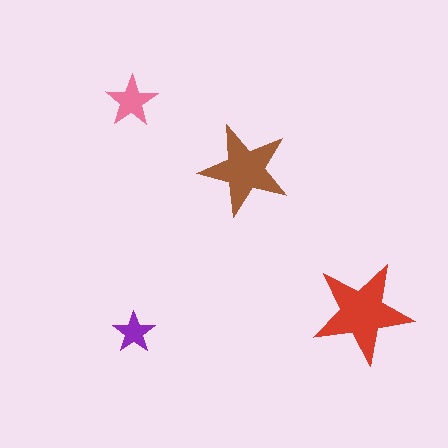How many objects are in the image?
There are 4 objects in the image.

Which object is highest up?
The pink star is topmost.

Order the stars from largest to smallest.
the red one, the brown one, the pink one, the purple one.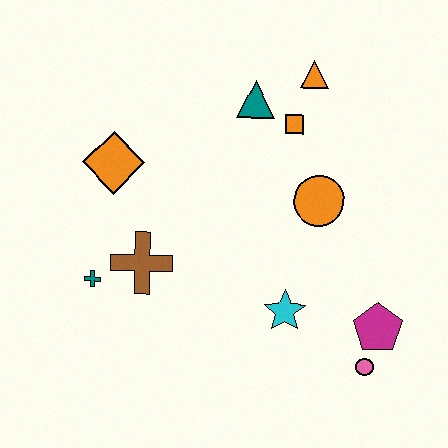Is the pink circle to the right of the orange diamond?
Yes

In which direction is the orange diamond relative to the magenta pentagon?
The orange diamond is to the left of the magenta pentagon.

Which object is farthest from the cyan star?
The orange triangle is farthest from the cyan star.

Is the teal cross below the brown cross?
Yes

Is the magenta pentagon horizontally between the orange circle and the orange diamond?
No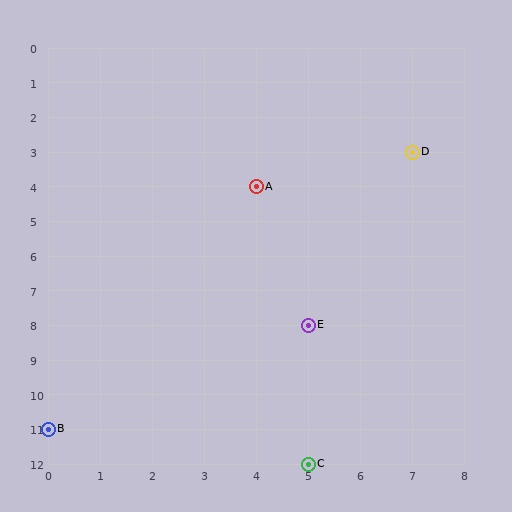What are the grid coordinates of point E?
Point E is at grid coordinates (5, 8).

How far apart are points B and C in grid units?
Points B and C are 5 columns and 1 row apart (about 5.1 grid units diagonally).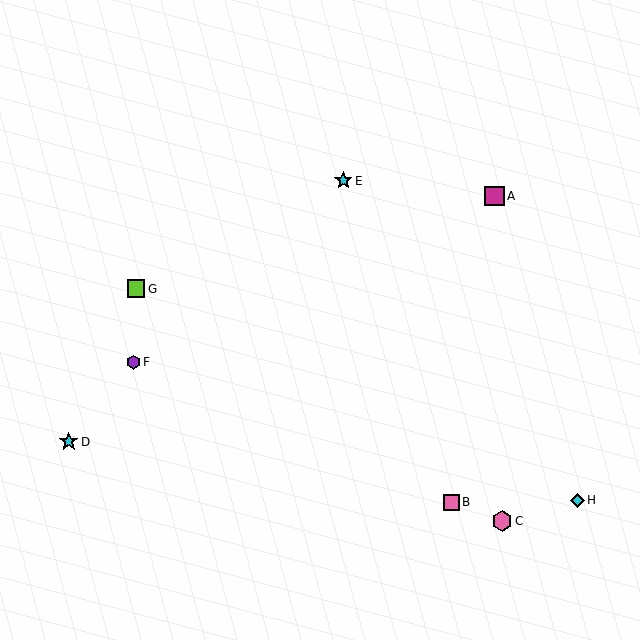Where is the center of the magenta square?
The center of the magenta square is at (494, 196).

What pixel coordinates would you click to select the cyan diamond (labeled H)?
Click at (577, 500) to select the cyan diamond H.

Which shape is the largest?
The pink hexagon (labeled C) is the largest.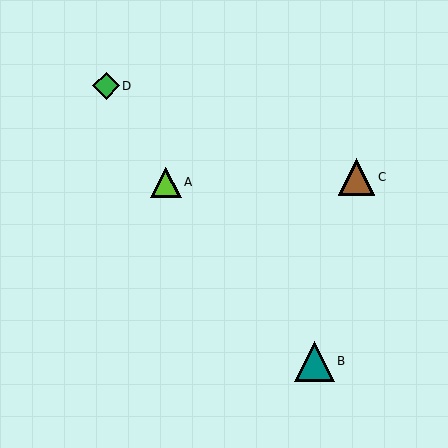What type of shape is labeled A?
Shape A is a lime triangle.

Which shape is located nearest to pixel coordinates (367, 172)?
The brown triangle (labeled C) at (357, 177) is nearest to that location.